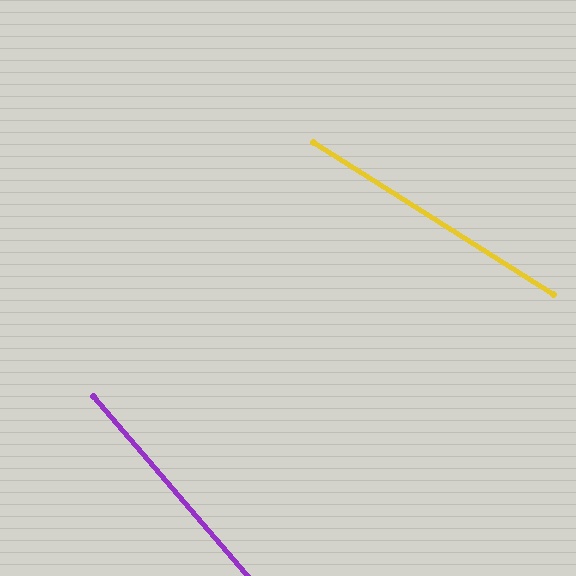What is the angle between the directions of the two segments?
Approximately 17 degrees.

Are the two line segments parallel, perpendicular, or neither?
Neither parallel nor perpendicular — they differ by about 17°.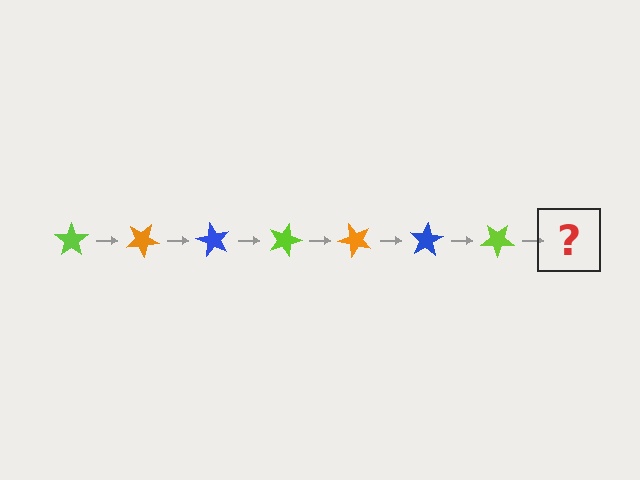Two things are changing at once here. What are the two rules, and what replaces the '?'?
The two rules are that it rotates 30 degrees each step and the color cycles through lime, orange, and blue. The '?' should be an orange star, rotated 210 degrees from the start.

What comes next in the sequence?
The next element should be an orange star, rotated 210 degrees from the start.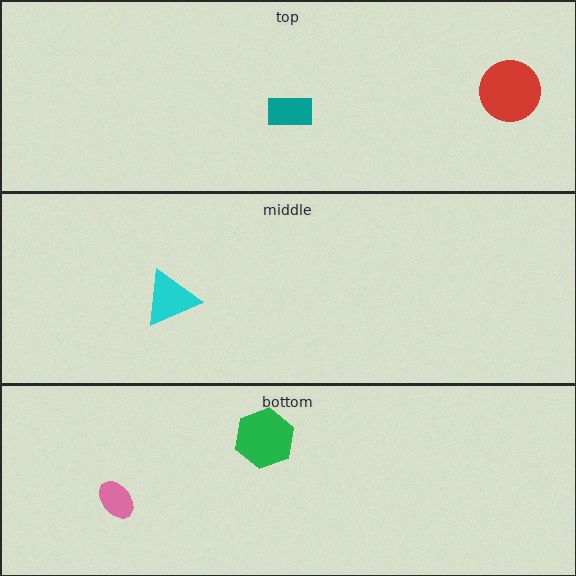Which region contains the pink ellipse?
The bottom region.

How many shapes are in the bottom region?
2.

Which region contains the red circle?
The top region.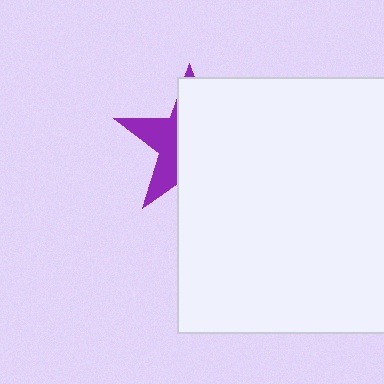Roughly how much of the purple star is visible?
A small part of it is visible (roughly 35%).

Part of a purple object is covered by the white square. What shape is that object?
It is a star.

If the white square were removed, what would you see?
You would see the complete purple star.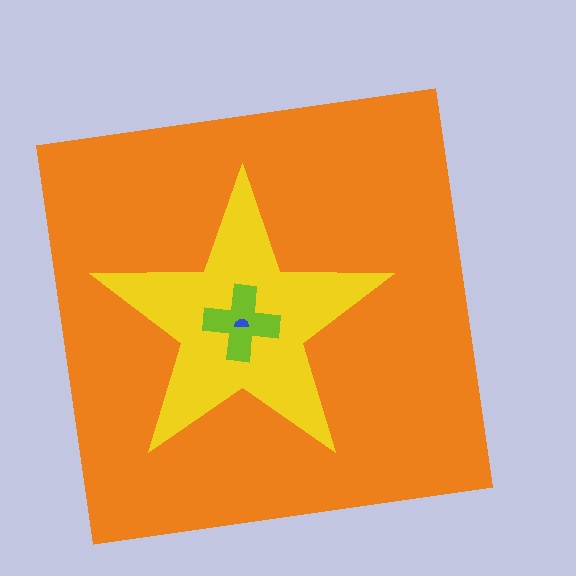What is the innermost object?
The blue semicircle.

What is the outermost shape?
The orange square.